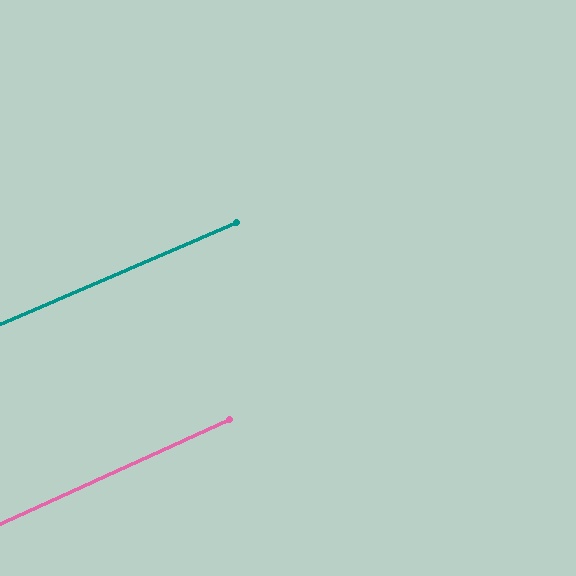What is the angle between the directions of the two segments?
Approximately 1 degree.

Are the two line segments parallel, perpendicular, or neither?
Parallel — their directions differ by only 1.1°.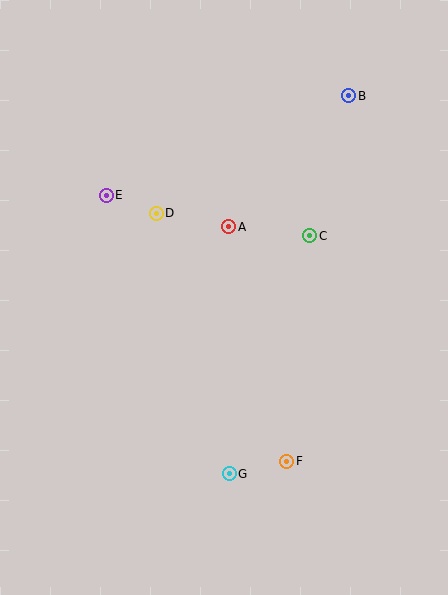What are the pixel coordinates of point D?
Point D is at (156, 213).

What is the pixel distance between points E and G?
The distance between E and G is 305 pixels.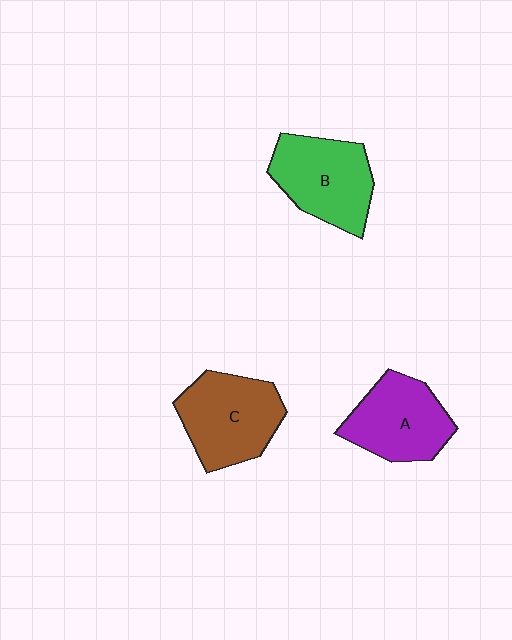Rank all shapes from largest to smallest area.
From largest to smallest: C (brown), B (green), A (purple).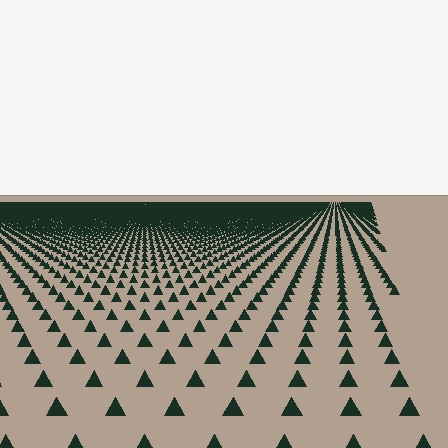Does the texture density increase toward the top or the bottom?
Density increases toward the top.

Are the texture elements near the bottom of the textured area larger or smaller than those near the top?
Larger. Near the bottom, elements are closer to the viewer and appear at a bigger on-screen size.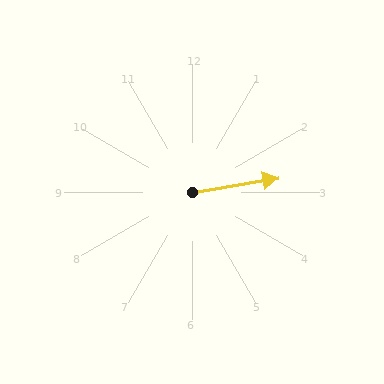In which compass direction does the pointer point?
East.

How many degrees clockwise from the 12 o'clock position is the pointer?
Approximately 81 degrees.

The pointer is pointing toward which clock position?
Roughly 3 o'clock.